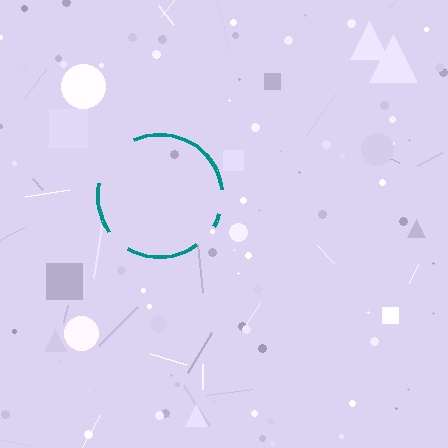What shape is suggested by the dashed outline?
The dashed outline suggests a circle.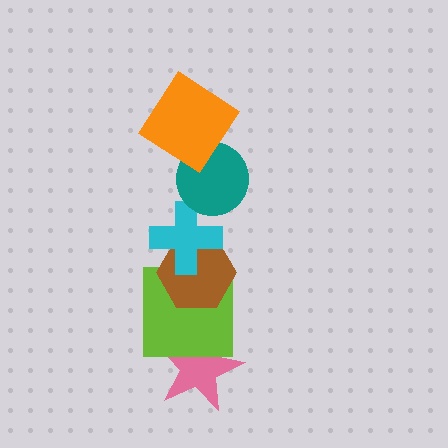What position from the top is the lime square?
The lime square is 5th from the top.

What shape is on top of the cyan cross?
The teal circle is on top of the cyan cross.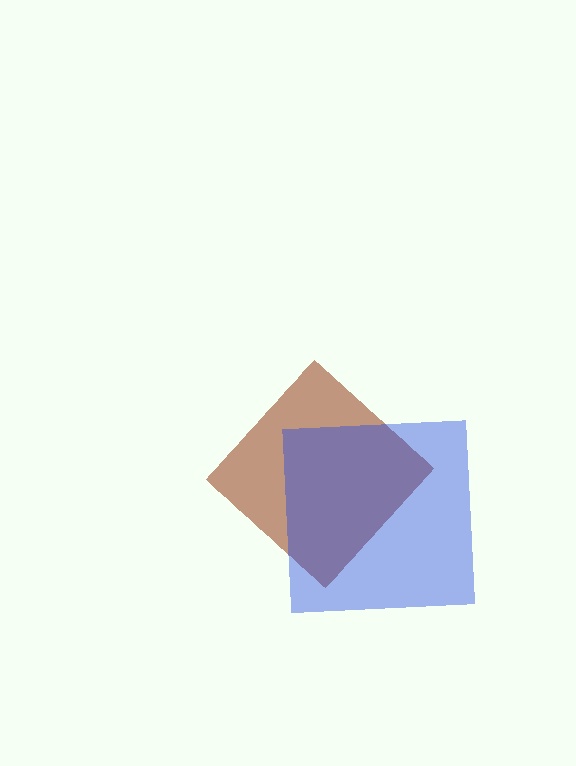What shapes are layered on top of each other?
The layered shapes are: a brown diamond, a blue square.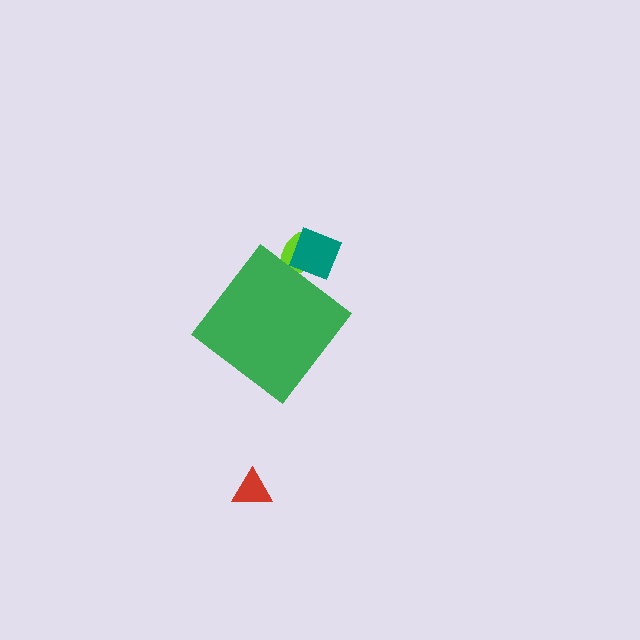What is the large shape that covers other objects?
A green diamond.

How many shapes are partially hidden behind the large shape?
2 shapes are partially hidden.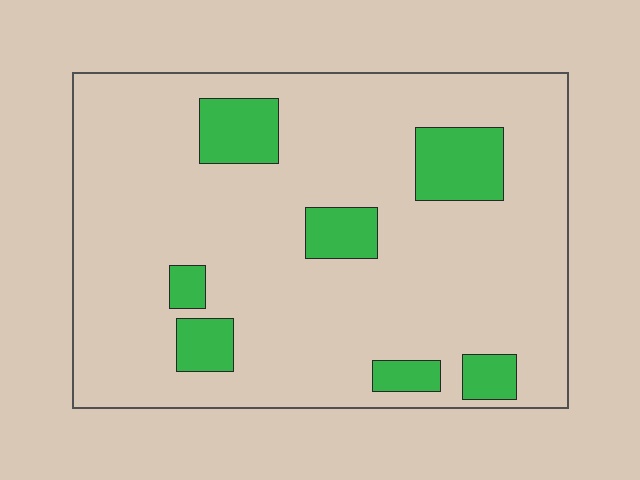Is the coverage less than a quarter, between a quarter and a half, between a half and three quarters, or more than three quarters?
Less than a quarter.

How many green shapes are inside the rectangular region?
7.